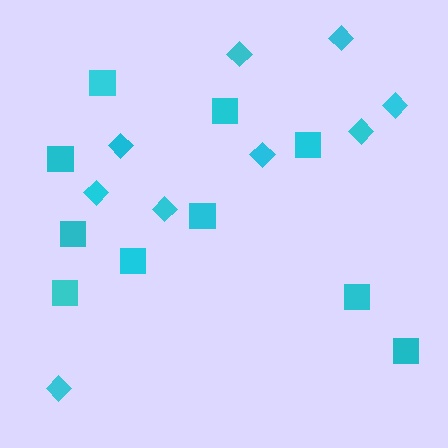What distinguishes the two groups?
There are 2 groups: one group of diamonds (9) and one group of squares (10).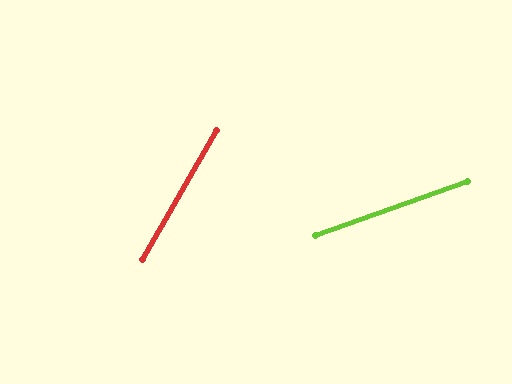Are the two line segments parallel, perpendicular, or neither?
Neither parallel nor perpendicular — they differ by about 41°.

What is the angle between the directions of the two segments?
Approximately 41 degrees.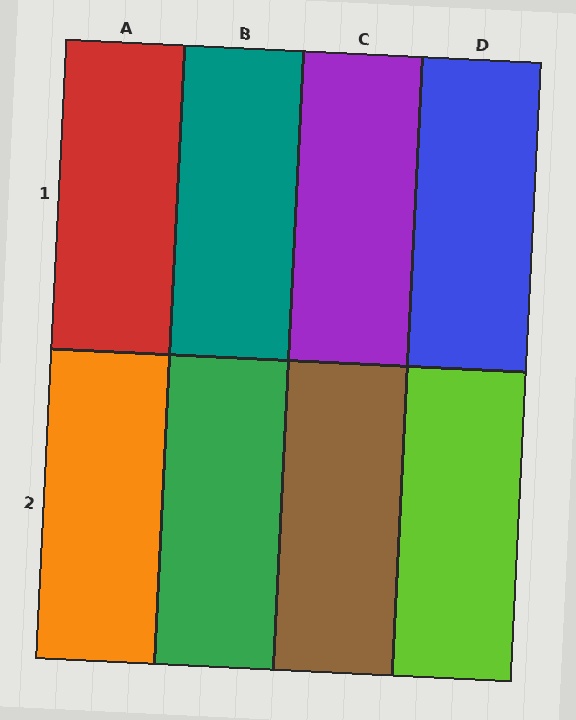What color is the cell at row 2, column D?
Lime.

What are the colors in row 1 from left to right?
Red, teal, purple, blue.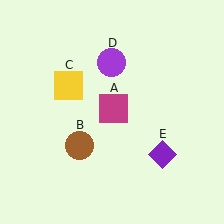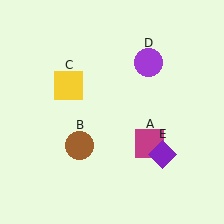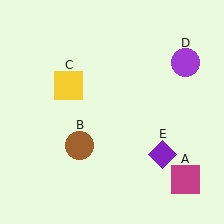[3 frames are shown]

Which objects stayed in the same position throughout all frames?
Brown circle (object B) and yellow square (object C) and purple diamond (object E) remained stationary.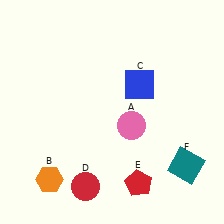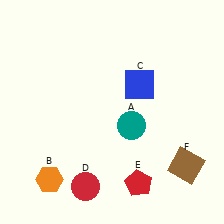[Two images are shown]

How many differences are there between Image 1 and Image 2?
There are 2 differences between the two images.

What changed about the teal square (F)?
In Image 1, F is teal. In Image 2, it changed to brown.